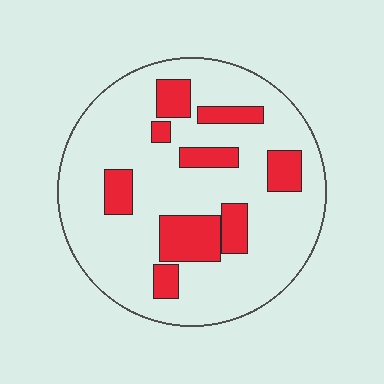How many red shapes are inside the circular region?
9.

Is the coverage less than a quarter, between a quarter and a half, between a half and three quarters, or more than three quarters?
Less than a quarter.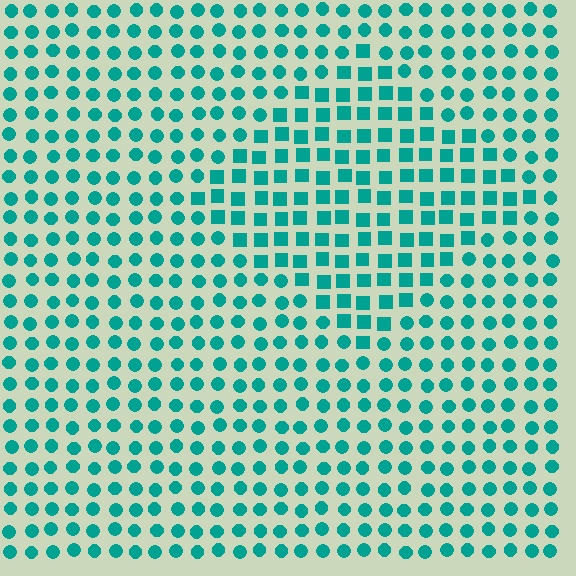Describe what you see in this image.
The image is filled with small teal elements arranged in a uniform grid. A diamond-shaped region contains squares, while the surrounding area contains circles. The boundary is defined purely by the change in element shape.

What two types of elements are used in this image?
The image uses squares inside the diamond region and circles outside it.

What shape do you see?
I see a diamond.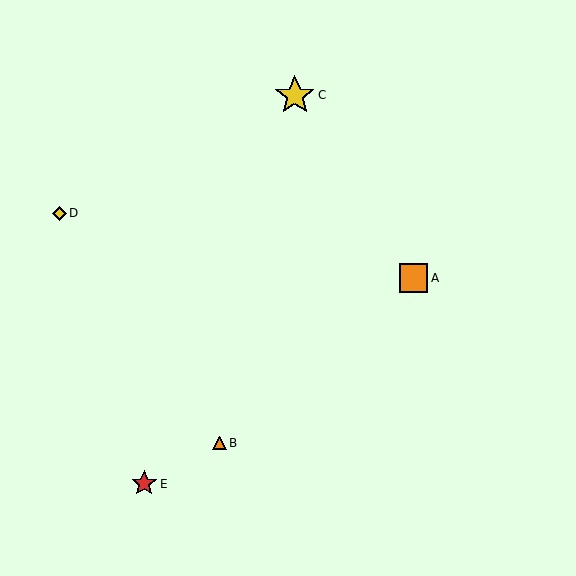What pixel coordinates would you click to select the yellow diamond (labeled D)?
Click at (59, 213) to select the yellow diamond D.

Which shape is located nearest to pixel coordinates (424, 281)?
The orange square (labeled A) at (413, 278) is nearest to that location.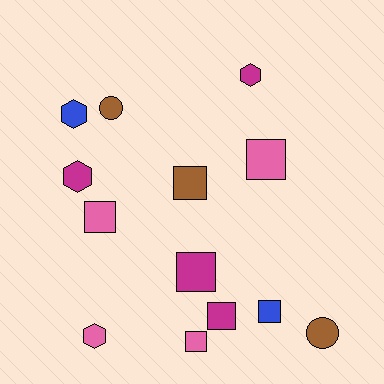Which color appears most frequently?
Magenta, with 4 objects.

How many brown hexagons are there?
There are no brown hexagons.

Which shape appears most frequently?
Square, with 7 objects.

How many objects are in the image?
There are 13 objects.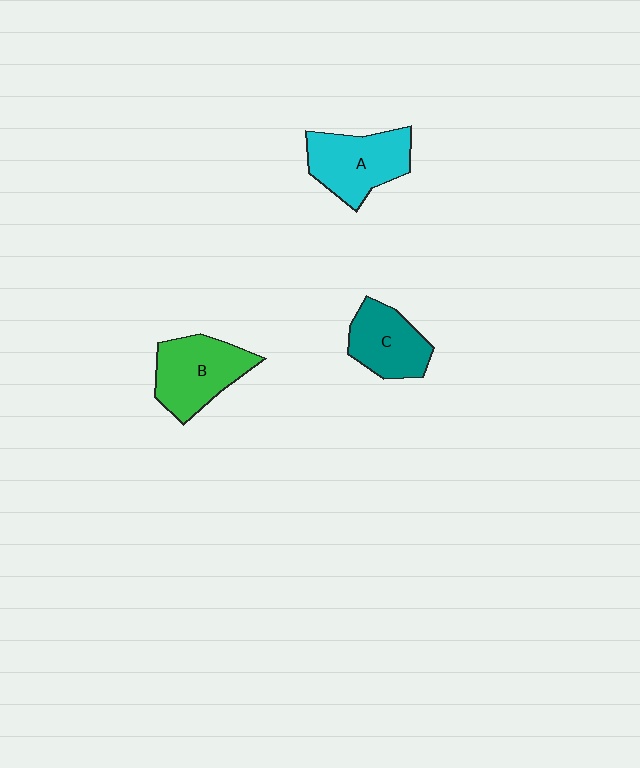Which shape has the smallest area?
Shape C (teal).